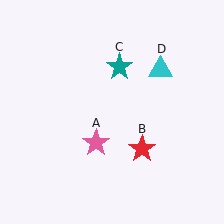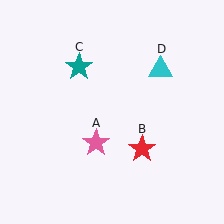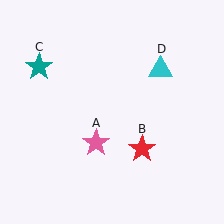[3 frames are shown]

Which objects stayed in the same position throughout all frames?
Pink star (object A) and red star (object B) and cyan triangle (object D) remained stationary.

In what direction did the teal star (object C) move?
The teal star (object C) moved left.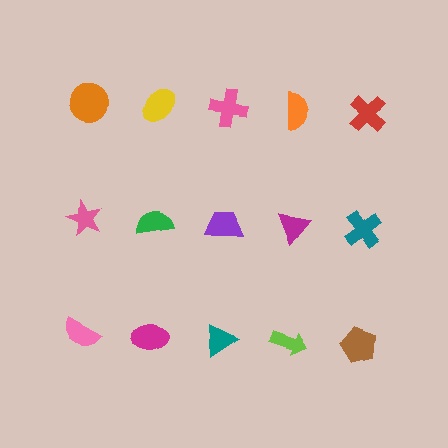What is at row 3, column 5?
A brown pentagon.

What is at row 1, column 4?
An orange semicircle.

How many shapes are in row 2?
5 shapes.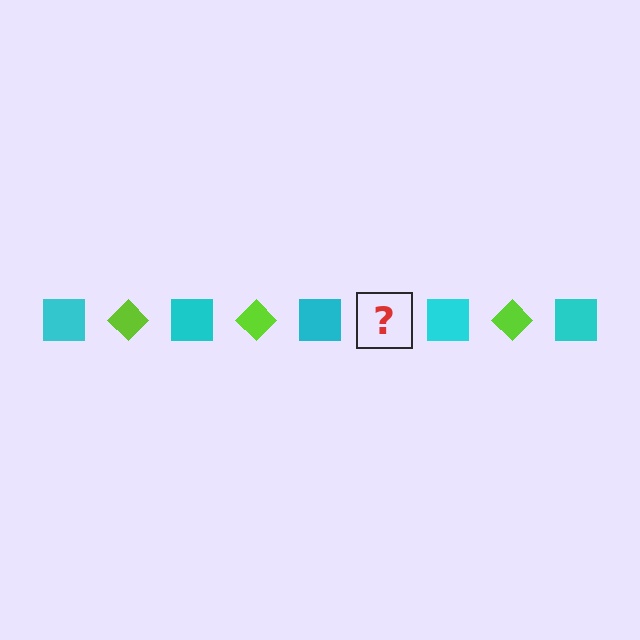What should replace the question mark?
The question mark should be replaced with a lime diamond.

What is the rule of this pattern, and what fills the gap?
The rule is that the pattern alternates between cyan square and lime diamond. The gap should be filled with a lime diamond.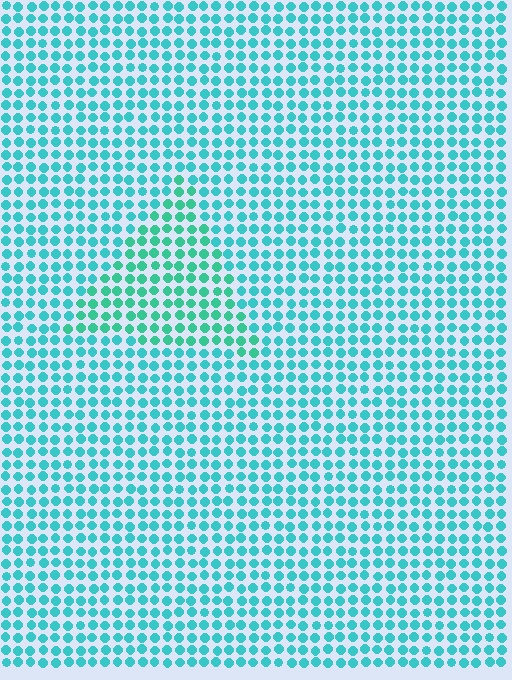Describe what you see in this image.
The image is filled with small cyan elements in a uniform arrangement. A triangle-shaped region is visible where the elements are tinted to a slightly different hue, forming a subtle color boundary.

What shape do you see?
I see a triangle.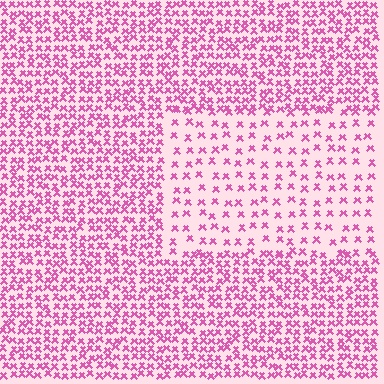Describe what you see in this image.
The image contains small pink elements arranged at two different densities. A rectangle-shaped region is visible where the elements are less densely packed than the surrounding area.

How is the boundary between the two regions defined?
The boundary is defined by a change in element density (approximately 2.3x ratio). All elements are the same color, size, and shape.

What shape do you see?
I see a rectangle.